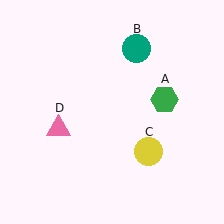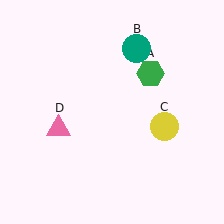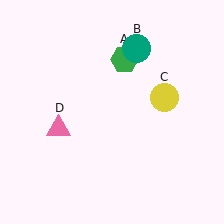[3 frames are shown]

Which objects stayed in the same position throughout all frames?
Teal circle (object B) and pink triangle (object D) remained stationary.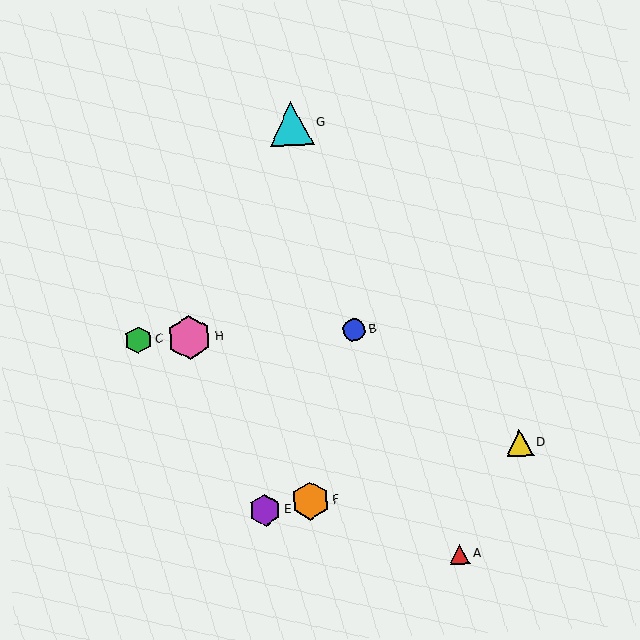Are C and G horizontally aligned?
No, C is at y≈340 and G is at y≈124.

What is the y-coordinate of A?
Object A is at y≈554.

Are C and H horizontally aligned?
Yes, both are at y≈340.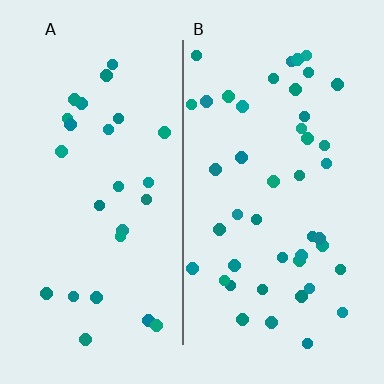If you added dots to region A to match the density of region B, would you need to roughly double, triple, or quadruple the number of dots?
Approximately double.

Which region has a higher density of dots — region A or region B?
B (the right).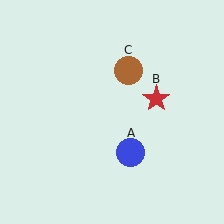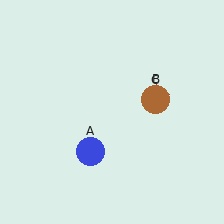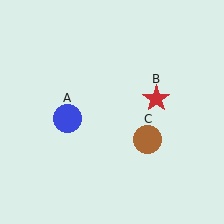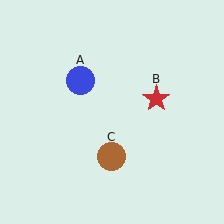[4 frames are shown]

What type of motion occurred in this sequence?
The blue circle (object A), brown circle (object C) rotated clockwise around the center of the scene.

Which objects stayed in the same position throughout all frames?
Red star (object B) remained stationary.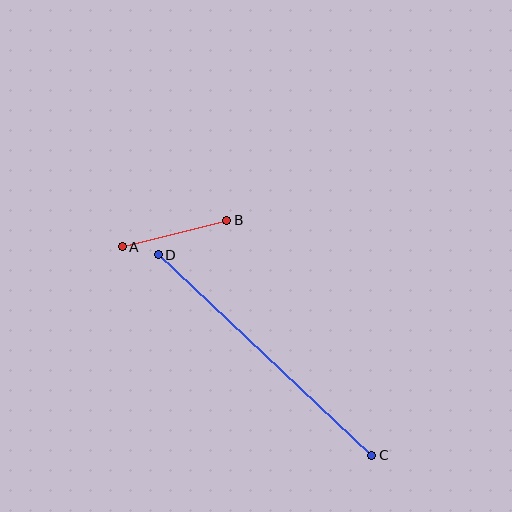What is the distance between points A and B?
The distance is approximately 108 pixels.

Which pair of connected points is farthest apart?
Points C and D are farthest apart.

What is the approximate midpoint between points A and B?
The midpoint is at approximately (174, 233) pixels.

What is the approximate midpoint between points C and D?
The midpoint is at approximately (265, 355) pixels.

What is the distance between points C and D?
The distance is approximately 293 pixels.